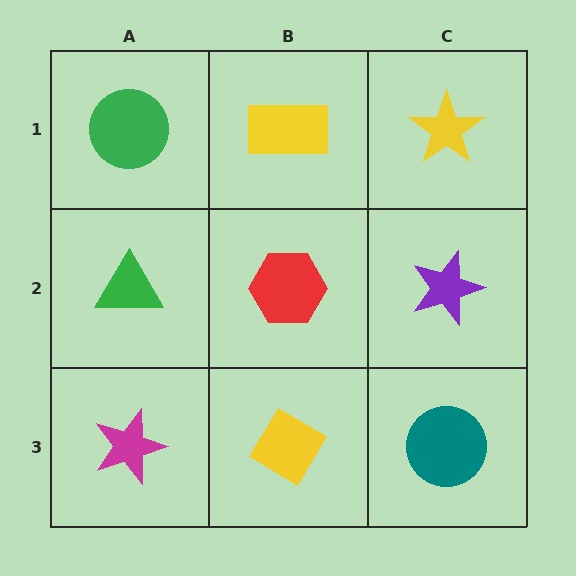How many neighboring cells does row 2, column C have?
3.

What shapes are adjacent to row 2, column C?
A yellow star (row 1, column C), a teal circle (row 3, column C), a red hexagon (row 2, column B).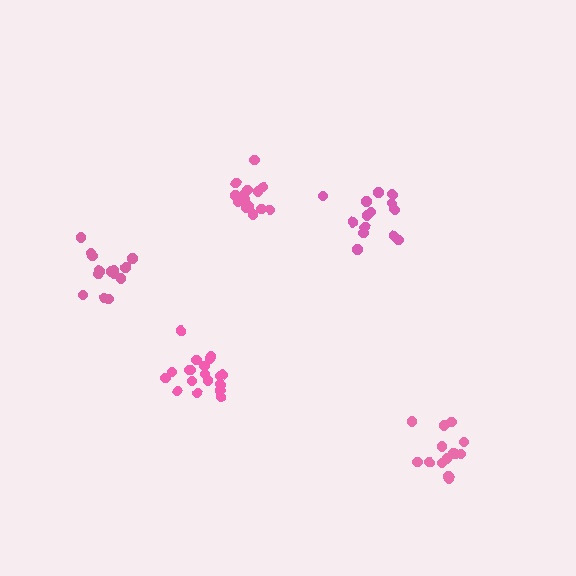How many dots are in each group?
Group 1: 19 dots, Group 2: 14 dots, Group 3: 14 dots, Group 4: 15 dots, Group 5: 14 dots (76 total).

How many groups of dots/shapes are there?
There are 5 groups.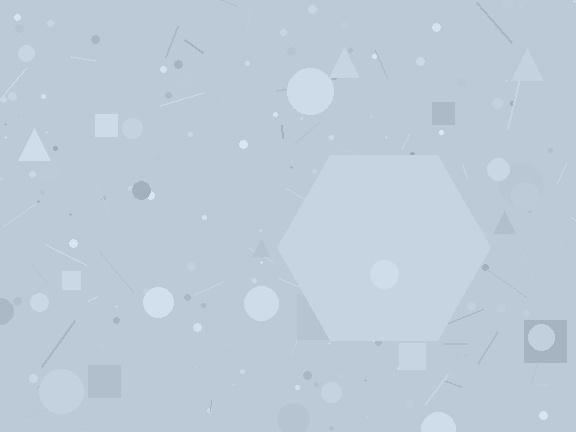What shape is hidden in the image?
A hexagon is hidden in the image.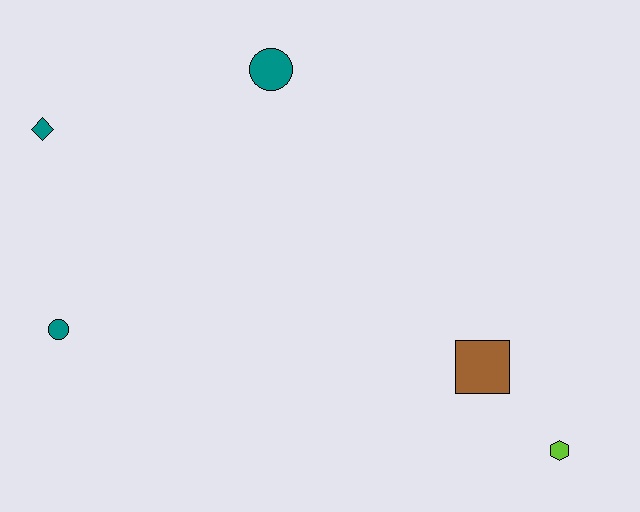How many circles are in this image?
There are 2 circles.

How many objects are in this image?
There are 5 objects.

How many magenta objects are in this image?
There are no magenta objects.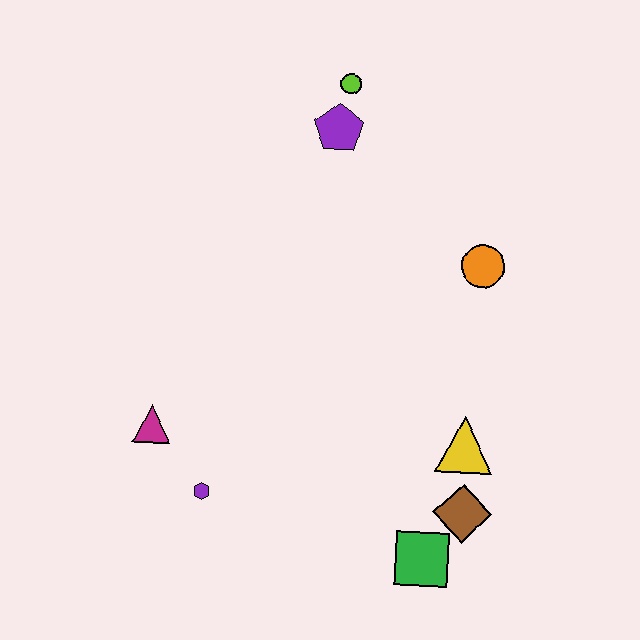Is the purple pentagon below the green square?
No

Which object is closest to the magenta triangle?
The purple hexagon is closest to the magenta triangle.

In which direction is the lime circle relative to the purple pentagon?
The lime circle is above the purple pentagon.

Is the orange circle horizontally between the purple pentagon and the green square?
No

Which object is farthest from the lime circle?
The green square is farthest from the lime circle.